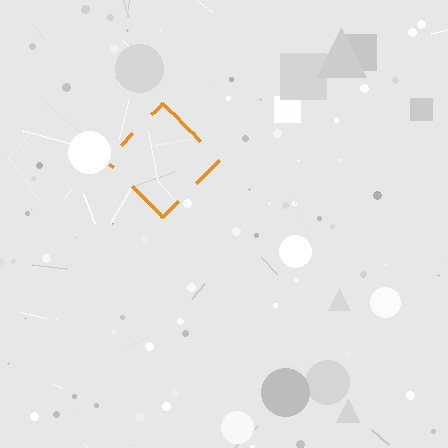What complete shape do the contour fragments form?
The contour fragments form a diamond.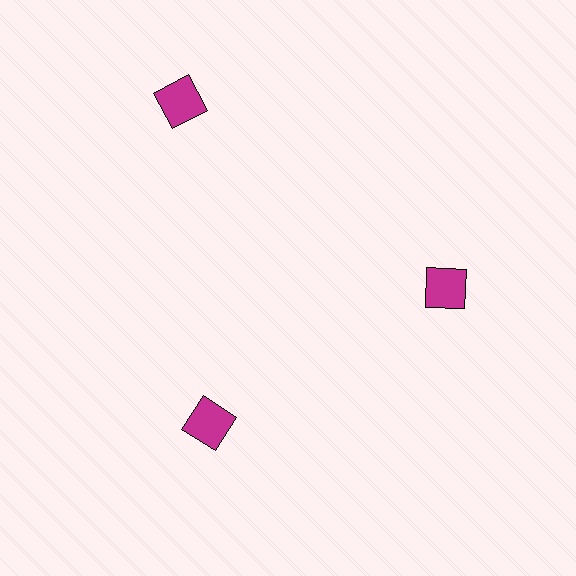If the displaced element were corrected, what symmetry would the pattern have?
It would have 3-fold rotational symmetry — the pattern would map onto itself every 120 degrees.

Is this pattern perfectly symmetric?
No. The 3 magenta squares are arranged in a ring, but one element near the 11 o'clock position is pushed outward from the center, breaking the 3-fold rotational symmetry.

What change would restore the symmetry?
The symmetry would be restored by moving it inward, back onto the ring so that all 3 squares sit at equal angles and equal distance from the center.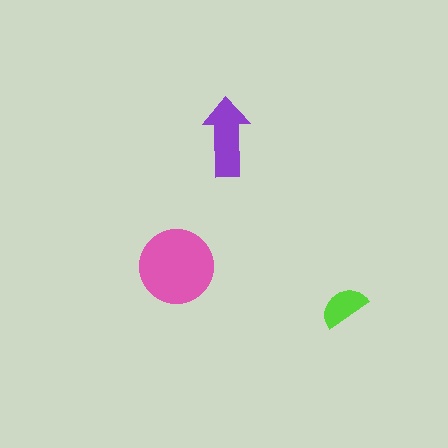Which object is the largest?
The pink circle.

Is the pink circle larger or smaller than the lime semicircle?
Larger.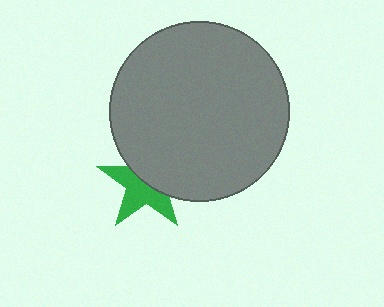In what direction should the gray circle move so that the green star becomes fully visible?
The gray circle should move toward the upper-right. That is the shortest direction to clear the overlap and leave the green star fully visible.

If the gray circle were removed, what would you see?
You would see the complete green star.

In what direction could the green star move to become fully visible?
The green star could move toward the lower-left. That would shift it out from behind the gray circle entirely.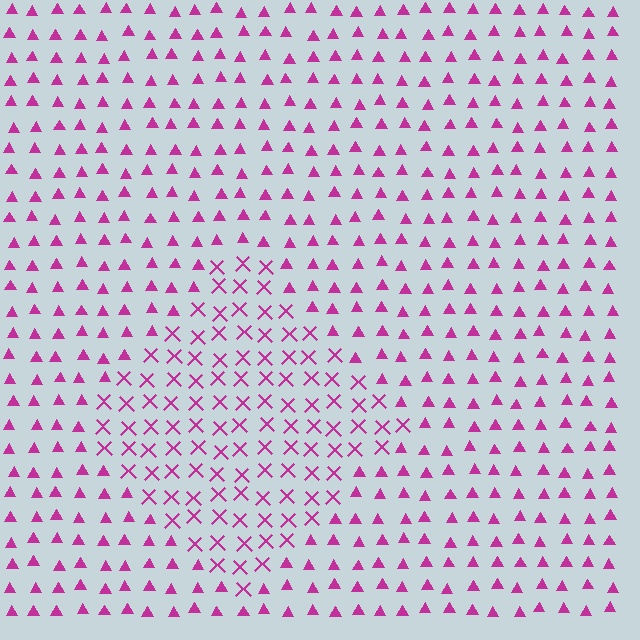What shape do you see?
I see a diamond.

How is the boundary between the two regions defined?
The boundary is defined by a change in element shape: X marks inside vs. triangles outside. All elements share the same color and spacing.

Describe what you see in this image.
The image is filled with small magenta elements arranged in a uniform grid. A diamond-shaped region contains X marks, while the surrounding area contains triangles. The boundary is defined purely by the change in element shape.